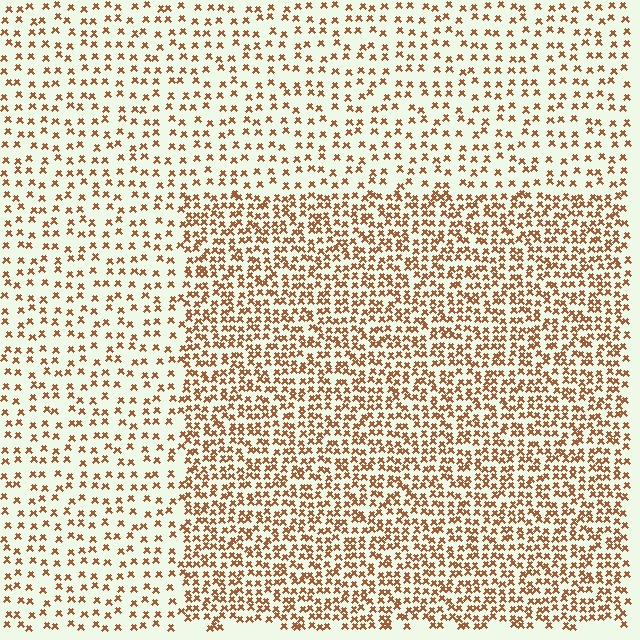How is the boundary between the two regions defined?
The boundary is defined by a change in element density (approximately 2.1x ratio). All elements are the same color, size, and shape.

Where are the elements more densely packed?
The elements are more densely packed inside the rectangle boundary.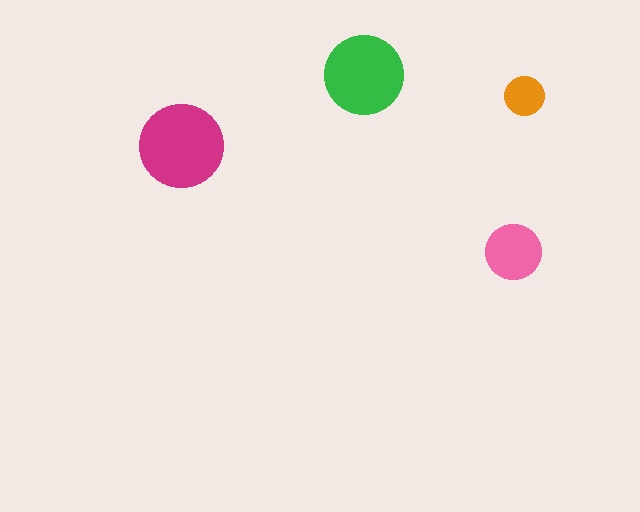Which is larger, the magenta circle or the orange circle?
The magenta one.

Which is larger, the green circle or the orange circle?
The green one.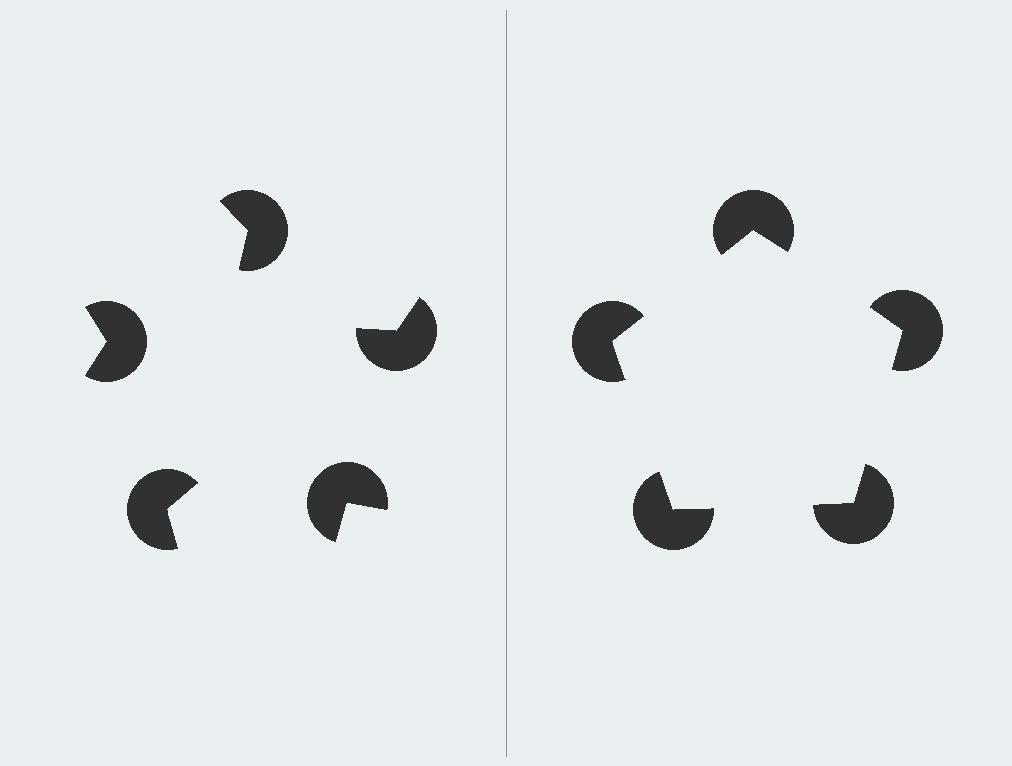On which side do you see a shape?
An illusory pentagon appears on the right side. On the left side the wedge cuts are rotated, so no coherent shape forms.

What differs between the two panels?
The pac-man discs are positioned identically on both sides; only the wedge orientations differ. On the right they align to a pentagon; on the left they are misaligned.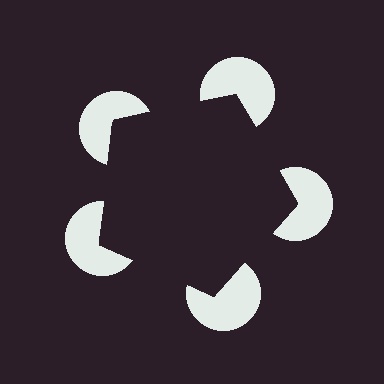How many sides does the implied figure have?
5 sides.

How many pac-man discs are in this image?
There are 5 — one at each vertex of the illusory pentagon.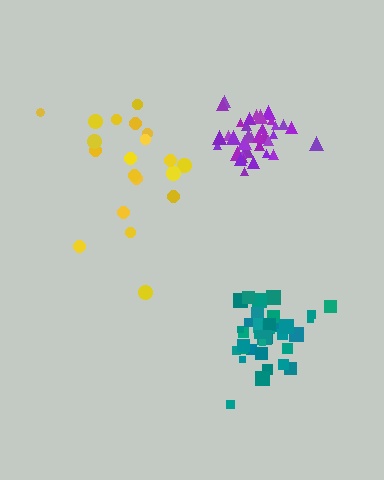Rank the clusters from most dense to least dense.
teal, purple, yellow.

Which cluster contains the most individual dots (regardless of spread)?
Teal (35).